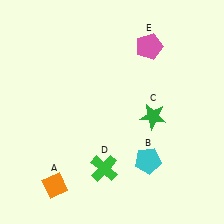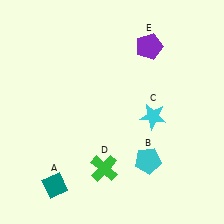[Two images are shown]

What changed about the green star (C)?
In Image 1, C is green. In Image 2, it changed to cyan.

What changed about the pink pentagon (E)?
In Image 1, E is pink. In Image 2, it changed to purple.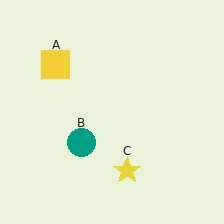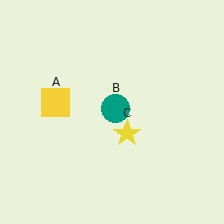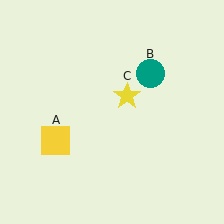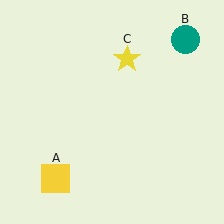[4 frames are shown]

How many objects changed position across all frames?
3 objects changed position: yellow square (object A), teal circle (object B), yellow star (object C).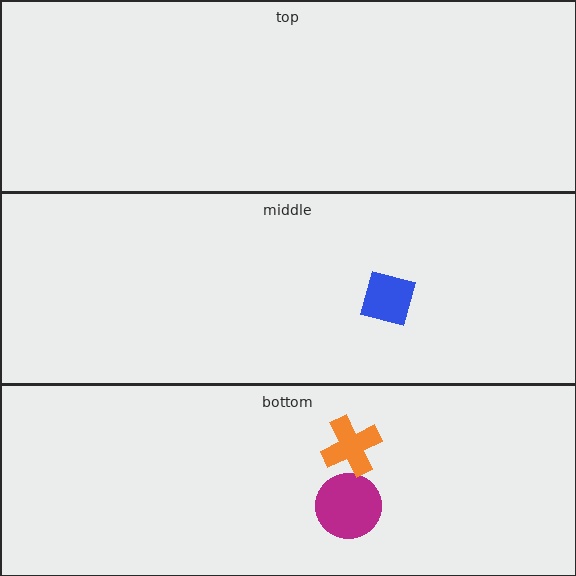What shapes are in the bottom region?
The magenta circle, the orange cross.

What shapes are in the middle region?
The blue square.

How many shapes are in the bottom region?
2.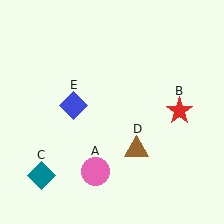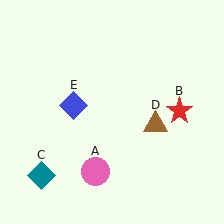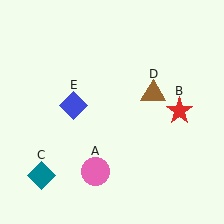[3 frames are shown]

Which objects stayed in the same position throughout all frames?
Pink circle (object A) and red star (object B) and teal diamond (object C) and blue diamond (object E) remained stationary.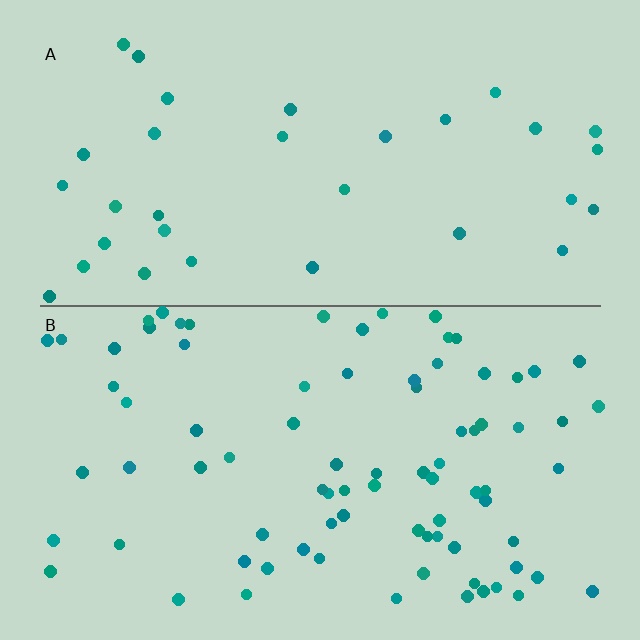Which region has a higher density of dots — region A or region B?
B (the bottom).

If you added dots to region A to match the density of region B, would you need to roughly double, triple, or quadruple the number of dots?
Approximately triple.